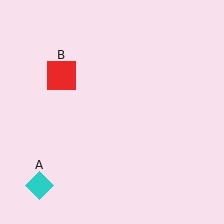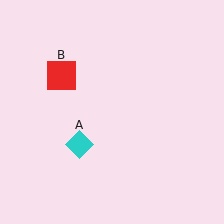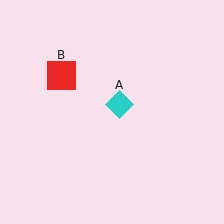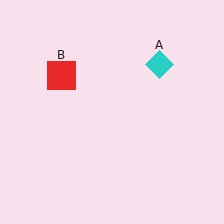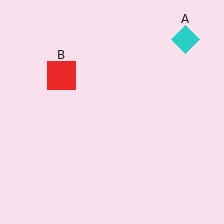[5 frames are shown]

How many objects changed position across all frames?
1 object changed position: cyan diamond (object A).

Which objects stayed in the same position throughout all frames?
Red square (object B) remained stationary.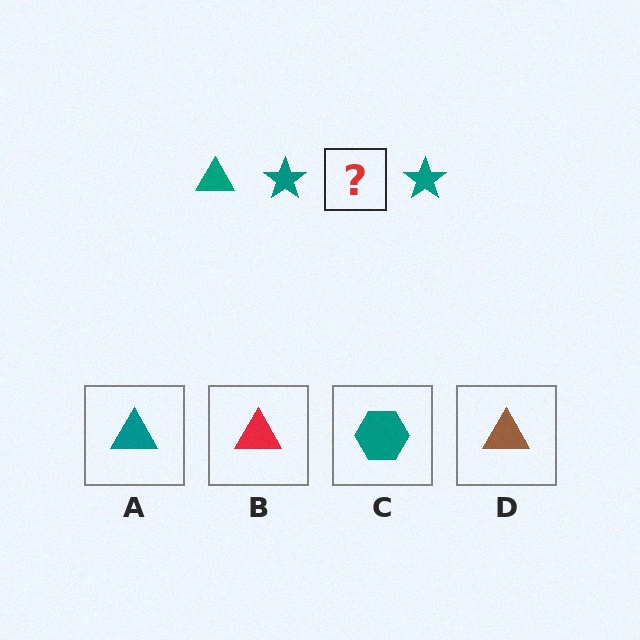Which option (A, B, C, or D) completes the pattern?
A.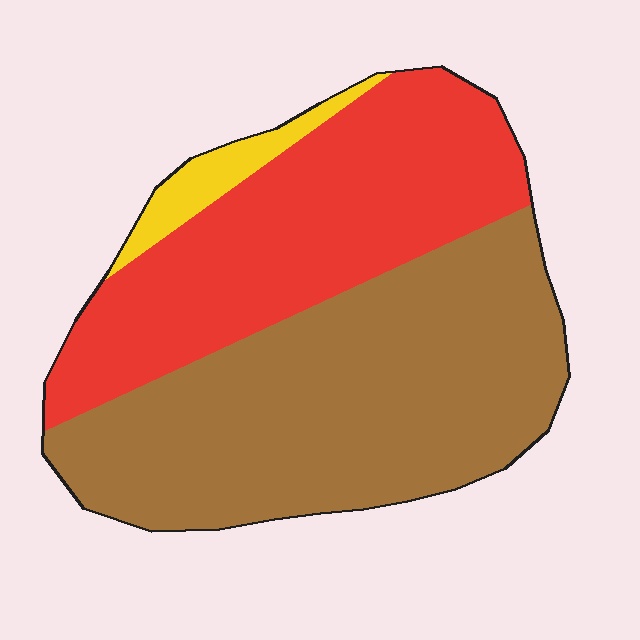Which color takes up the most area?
Brown, at roughly 55%.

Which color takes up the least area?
Yellow, at roughly 5%.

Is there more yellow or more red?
Red.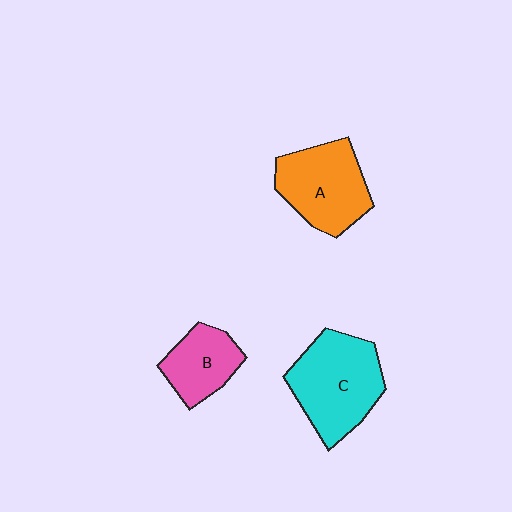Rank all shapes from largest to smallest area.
From largest to smallest: C (cyan), A (orange), B (pink).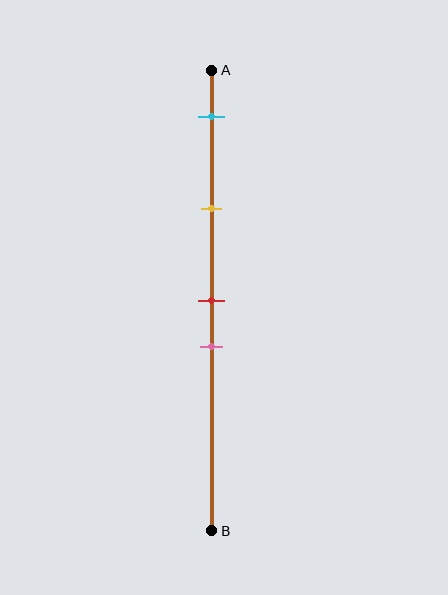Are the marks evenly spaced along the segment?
No, the marks are not evenly spaced.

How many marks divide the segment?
There are 4 marks dividing the segment.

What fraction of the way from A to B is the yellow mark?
The yellow mark is approximately 30% (0.3) of the way from A to B.